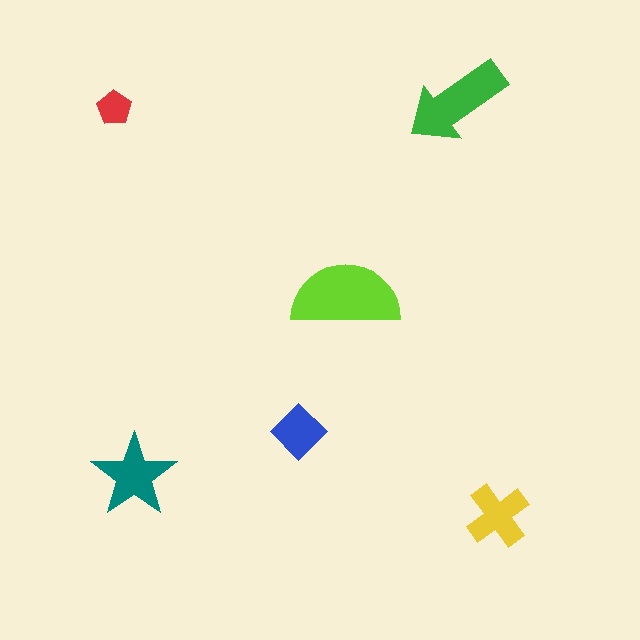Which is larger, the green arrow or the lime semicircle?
The lime semicircle.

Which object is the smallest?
The red pentagon.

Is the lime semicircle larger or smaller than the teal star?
Larger.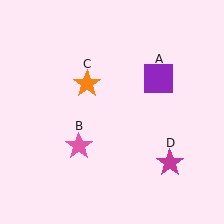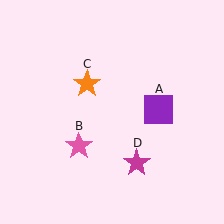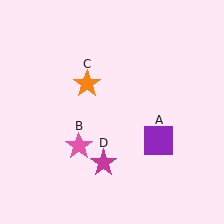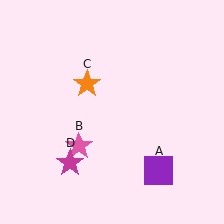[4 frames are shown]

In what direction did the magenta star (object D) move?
The magenta star (object D) moved left.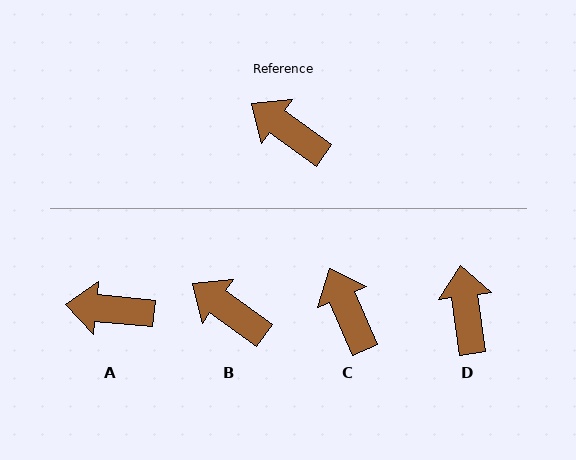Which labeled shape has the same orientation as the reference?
B.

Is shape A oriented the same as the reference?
No, it is off by about 30 degrees.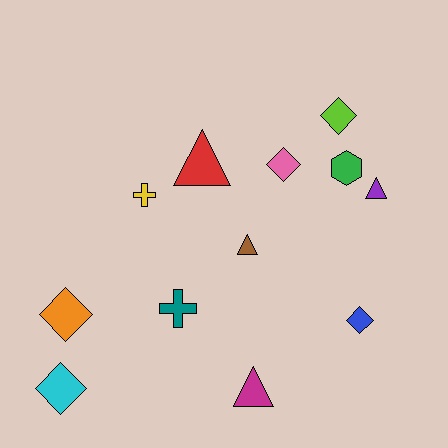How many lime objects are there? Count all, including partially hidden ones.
There is 1 lime object.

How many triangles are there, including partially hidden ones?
There are 4 triangles.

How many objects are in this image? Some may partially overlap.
There are 12 objects.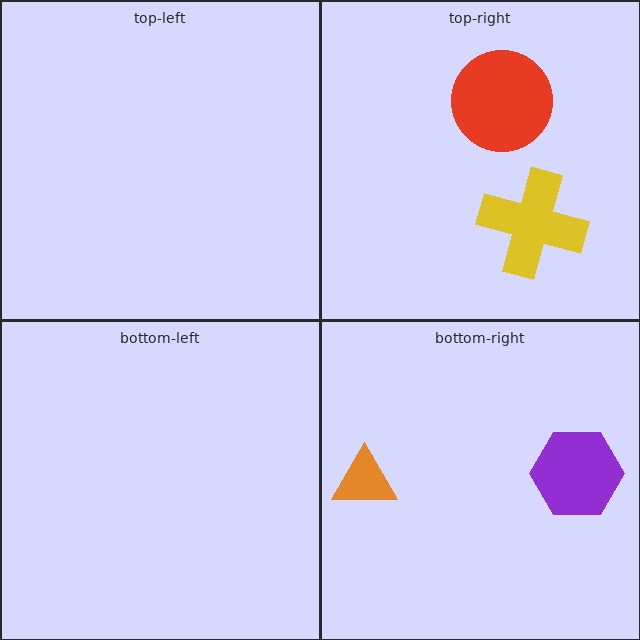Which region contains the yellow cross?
The top-right region.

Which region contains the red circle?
The top-right region.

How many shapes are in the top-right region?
2.